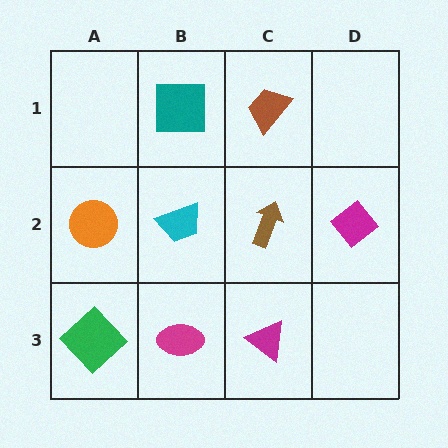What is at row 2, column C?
A brown arrow.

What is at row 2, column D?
A magenta diamond.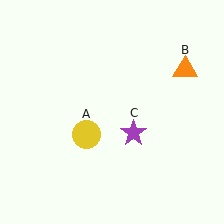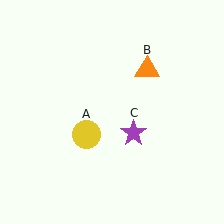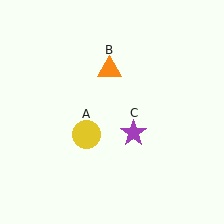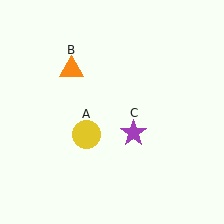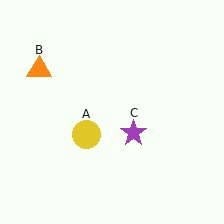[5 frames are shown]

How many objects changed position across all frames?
1 object changed position: orange triangle (object B).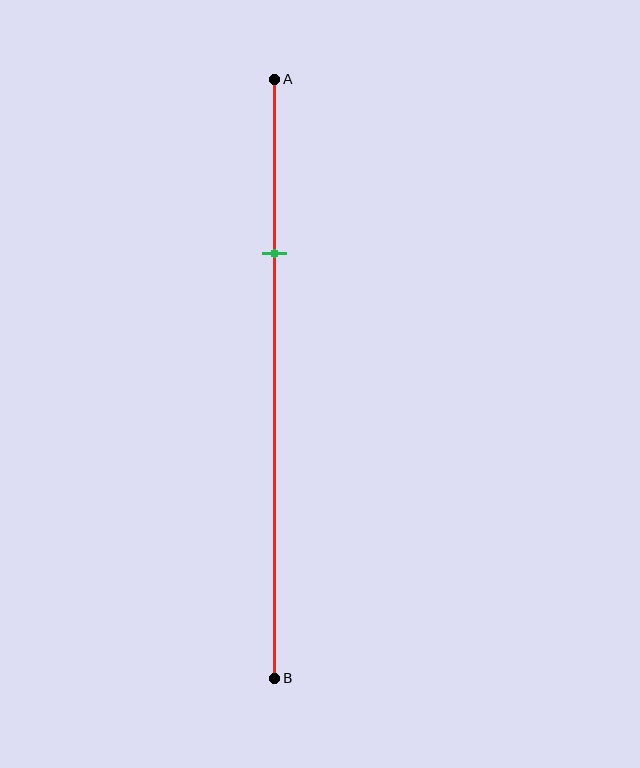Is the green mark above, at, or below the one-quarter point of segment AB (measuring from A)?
The green mark is below the one-quarter point of segment AB.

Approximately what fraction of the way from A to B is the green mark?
The green mark is approximately 30% of the way from A to B.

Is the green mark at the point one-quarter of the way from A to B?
No, the mark is at about 30% from A, not at the 25% one-quarter point.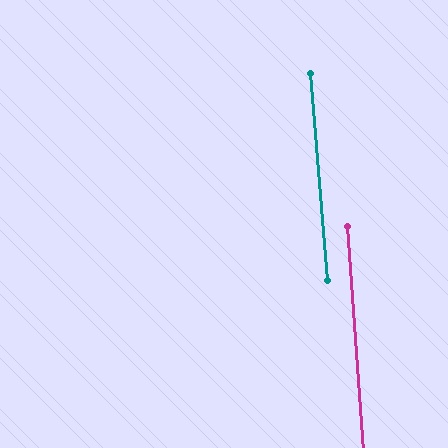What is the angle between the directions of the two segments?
Approximately 1 degree.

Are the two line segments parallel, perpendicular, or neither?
Parallel — their directions differ by only 0.7°.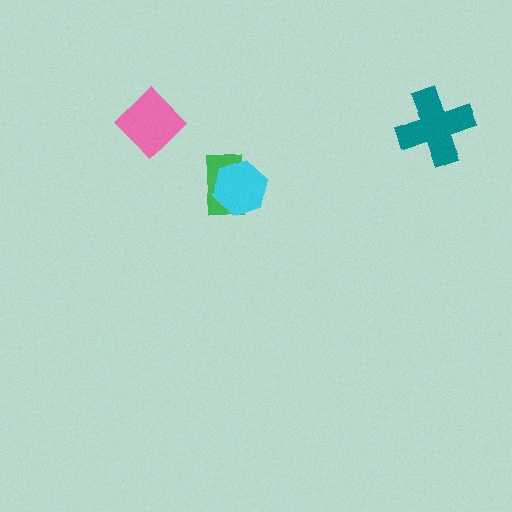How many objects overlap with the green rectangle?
1 object overlaps with the green rectangle.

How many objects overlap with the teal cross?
0 objects overlap with the teal cross.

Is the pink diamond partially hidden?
No, no other shape covers it.